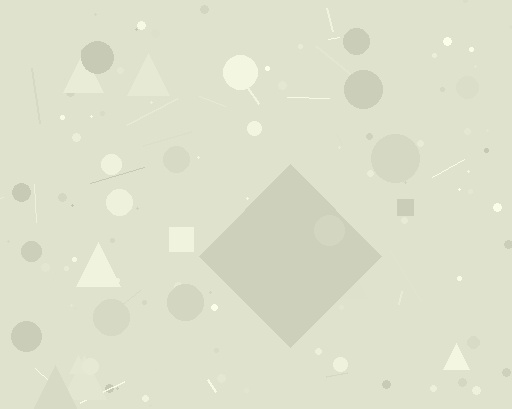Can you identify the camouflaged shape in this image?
The camouflaged shape is a diamond.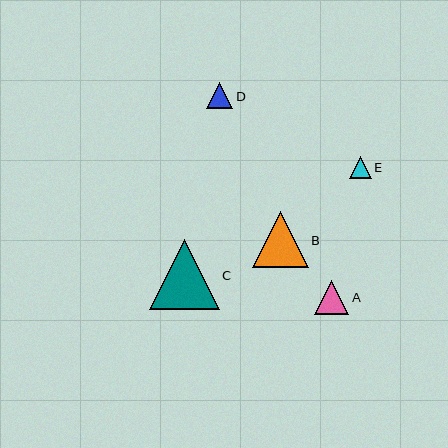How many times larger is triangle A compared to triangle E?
Triangle A is approximately 1.6 times the size of triangle E.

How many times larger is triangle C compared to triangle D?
Triangle C is approximately 2.7 times the size of triangle D.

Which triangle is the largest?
Triangle C is the largest with a size of approximately 70 pixels.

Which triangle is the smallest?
Triangle E is the smallest with a size of approximately 22 pixels.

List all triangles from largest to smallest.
From largest to smallest: C, B, A, D, E.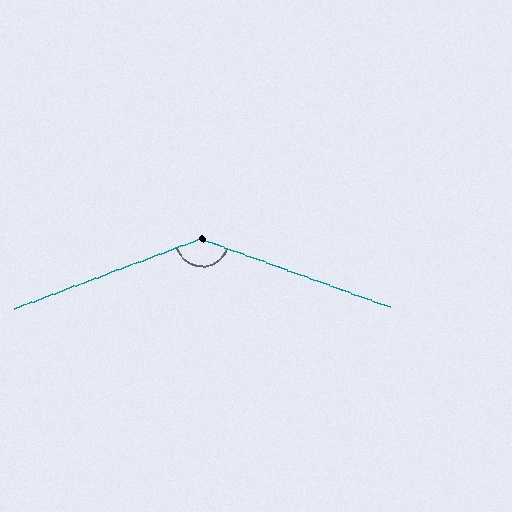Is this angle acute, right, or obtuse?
It is obtuse.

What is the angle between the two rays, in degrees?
Approximately 140 degrees.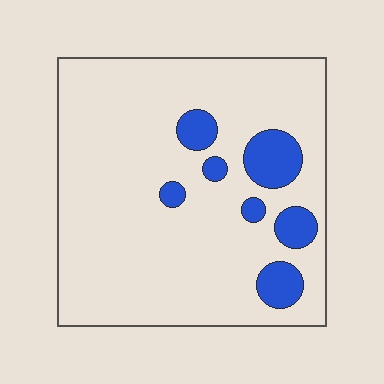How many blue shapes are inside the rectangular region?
7.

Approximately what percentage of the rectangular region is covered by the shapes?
Approximately 10%.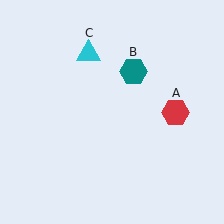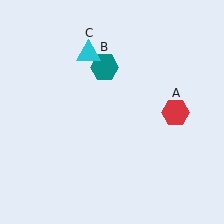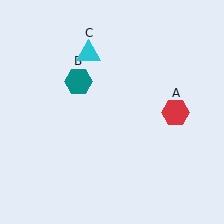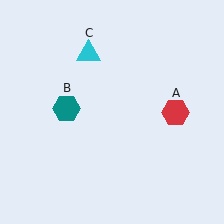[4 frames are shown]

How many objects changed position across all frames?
1 object changed position: teal hexagon (object B).